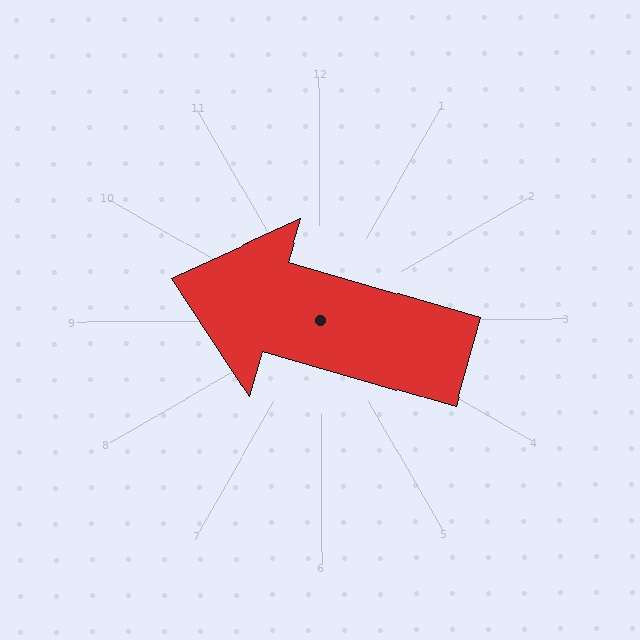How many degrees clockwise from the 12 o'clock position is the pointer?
Approximately 286 degrees.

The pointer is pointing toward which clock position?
Roughly 10 o'clock.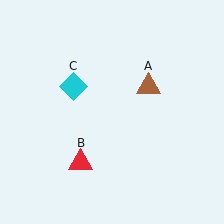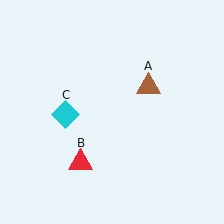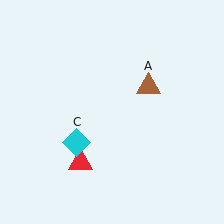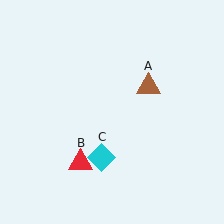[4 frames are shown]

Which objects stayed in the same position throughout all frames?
Brown triangle (object A) and red triangle (object B) remained stationary.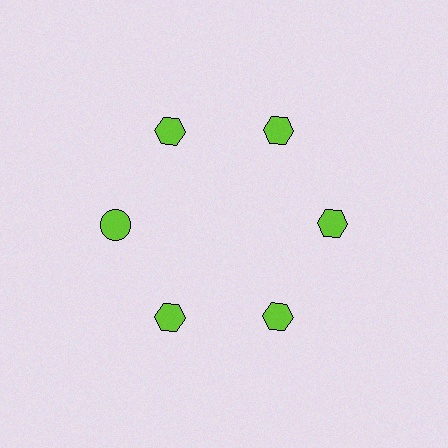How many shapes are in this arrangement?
There are 6 shapes arranged in a ring pattern.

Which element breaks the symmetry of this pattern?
The lime circle at roughly the 9 o'clock position breaks the symmetry. All other shapes are lime hexagons.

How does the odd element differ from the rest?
It has a different shape: circle instead of hexagon.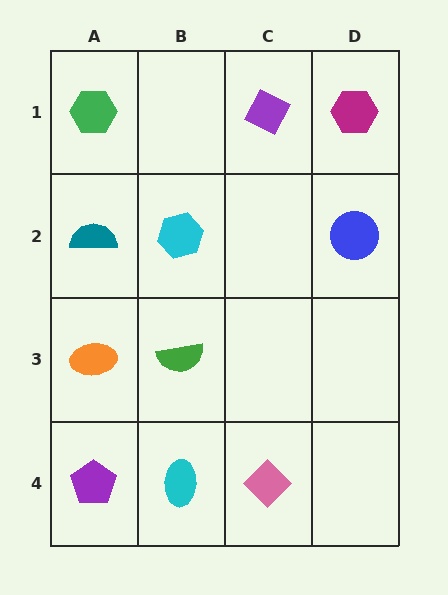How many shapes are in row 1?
3 shapes.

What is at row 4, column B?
A cyan ellipse.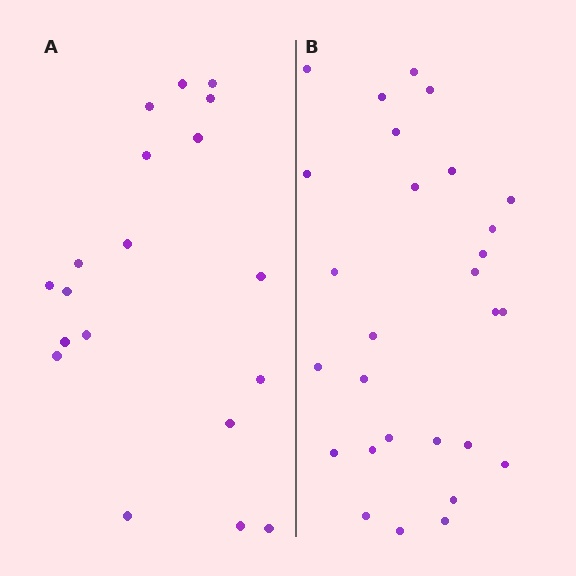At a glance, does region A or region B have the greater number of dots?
Region B (the right region) has more dots.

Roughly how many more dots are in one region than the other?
Region B has roughly 8 or so more dots than region A.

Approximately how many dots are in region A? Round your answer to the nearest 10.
About 20 dots. (The exact count is 19, which rounds to 20.)